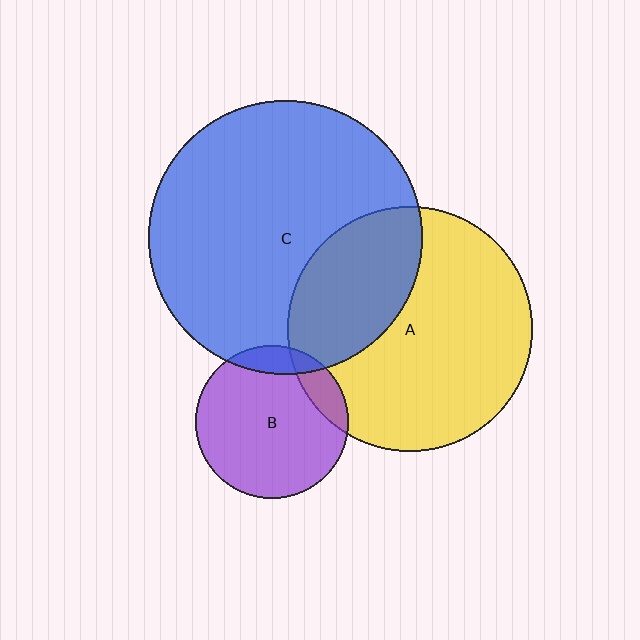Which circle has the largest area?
Circle C (blue).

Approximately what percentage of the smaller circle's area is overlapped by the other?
Approximately 35%.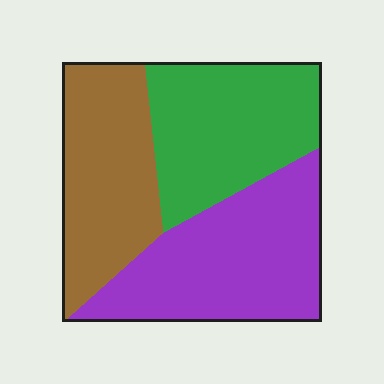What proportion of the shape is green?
Green covers roughly 30% of the shape.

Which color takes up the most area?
Purple, at roughly 40%.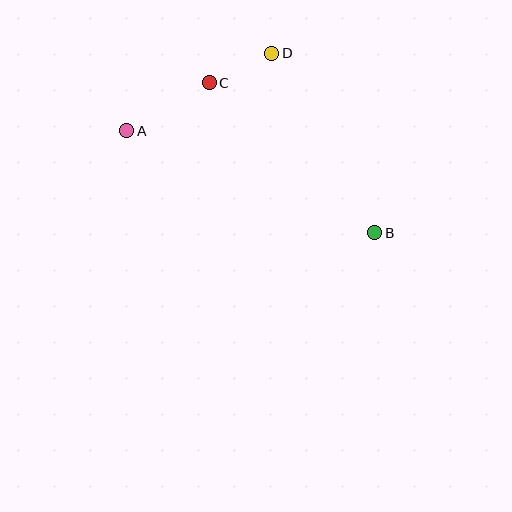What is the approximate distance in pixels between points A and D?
The distance between A and D is approximately 165 pixels.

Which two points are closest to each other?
Points C and D are closest to each other.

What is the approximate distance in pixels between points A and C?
The distance between A and C is approximately 96 pixels.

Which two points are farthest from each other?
Points A and B are farthest from each other.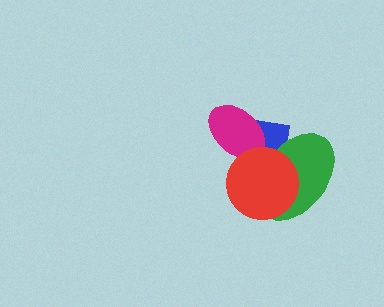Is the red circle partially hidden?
No, no other shape covers it.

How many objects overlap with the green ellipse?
3 objects overlap with the green ellipse.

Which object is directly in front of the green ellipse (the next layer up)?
The magenta ellipse is directly in front of the green ellipse.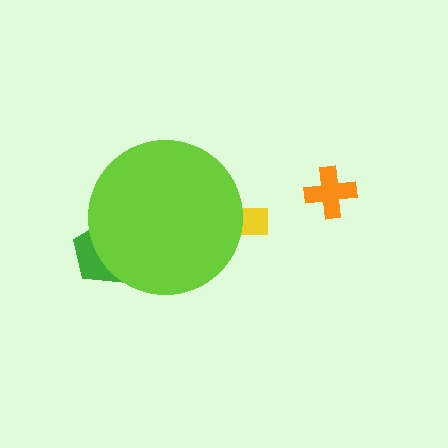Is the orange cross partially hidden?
No, the orange cross is fully visible.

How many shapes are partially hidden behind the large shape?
2 shapes are partially hidden.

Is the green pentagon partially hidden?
Yes, the green pentagon is partially hidden behind the lime circle.